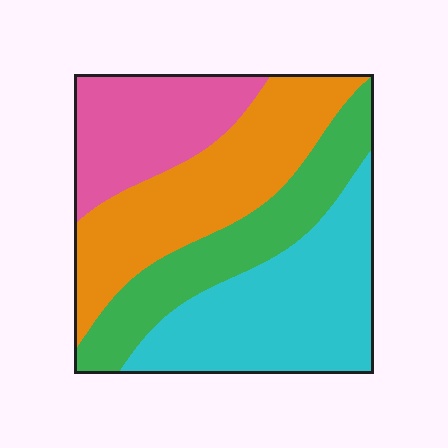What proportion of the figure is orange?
Orange takes up between a sixth and a third of the figure.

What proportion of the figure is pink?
Pink takes up about one fifth (1/5) of the figure.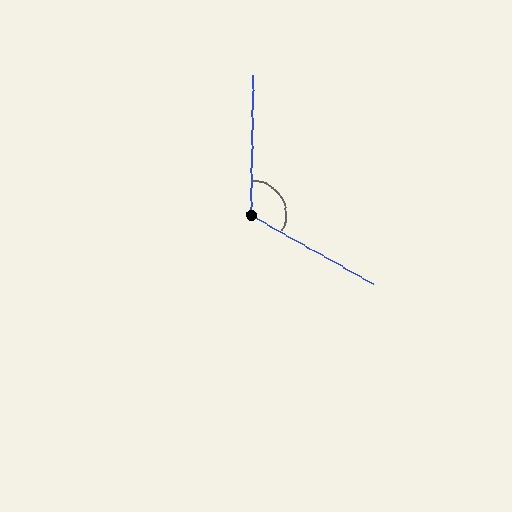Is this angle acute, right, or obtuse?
It is obtuse.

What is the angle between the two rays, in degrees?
Approximately 118 degrees.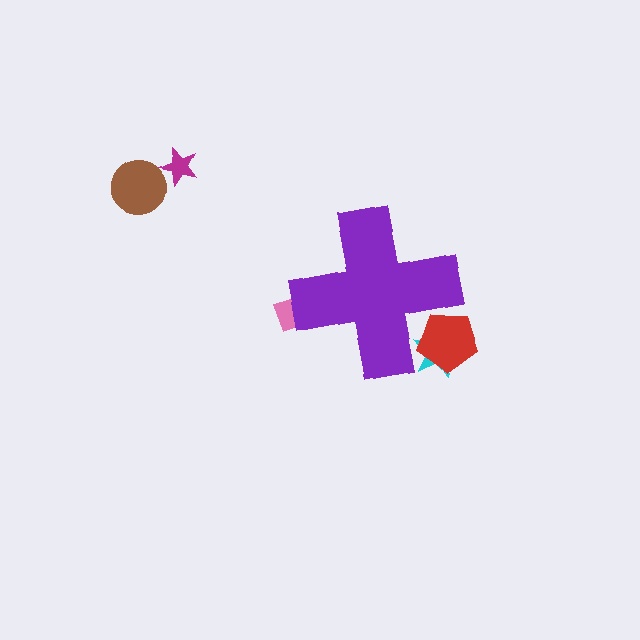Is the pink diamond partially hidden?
Yes, the pink diamond is partially hidden behind the purple cross.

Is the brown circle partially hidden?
No, the brown circle is fully visible.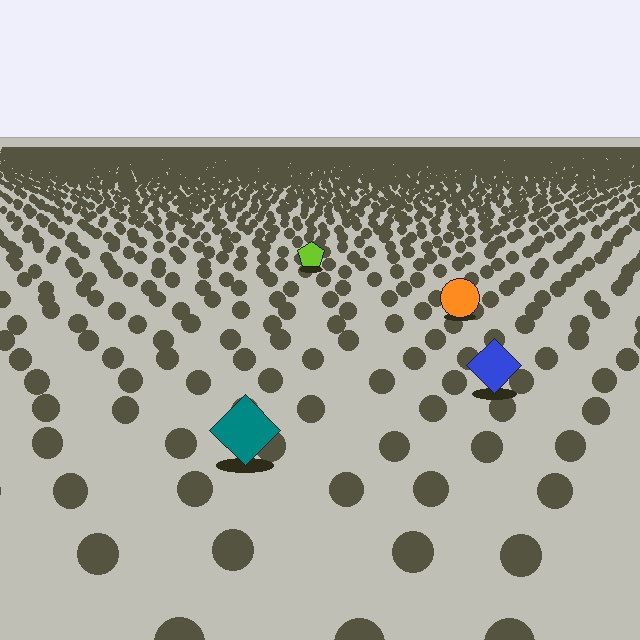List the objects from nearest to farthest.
From nearest to farthest: the teal diamond, the blue diamond, the orange circle, the lime pentagon.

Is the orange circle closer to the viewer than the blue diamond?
No. The blue diamond is closer — you can tell from the texture gradient: the ground texture is coarser near it.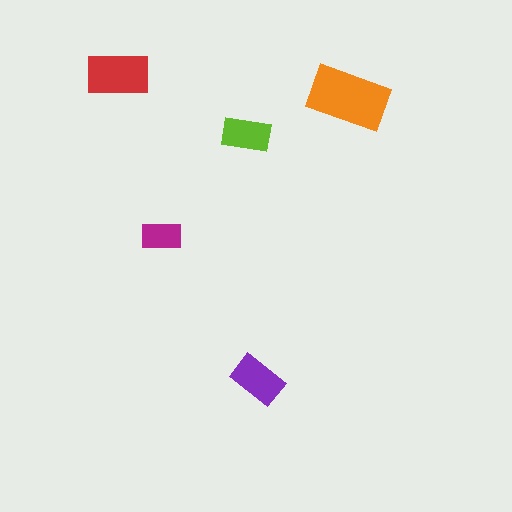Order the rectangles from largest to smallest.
the orange one, the red one, the purple one, the lime one, the magenta one.